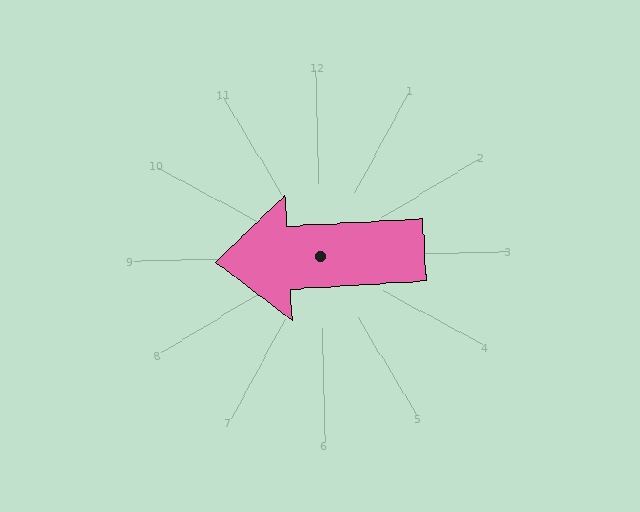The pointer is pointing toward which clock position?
Roughly 9 o'clock.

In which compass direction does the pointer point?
West.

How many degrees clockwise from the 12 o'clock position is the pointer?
Approximately 268 degrees.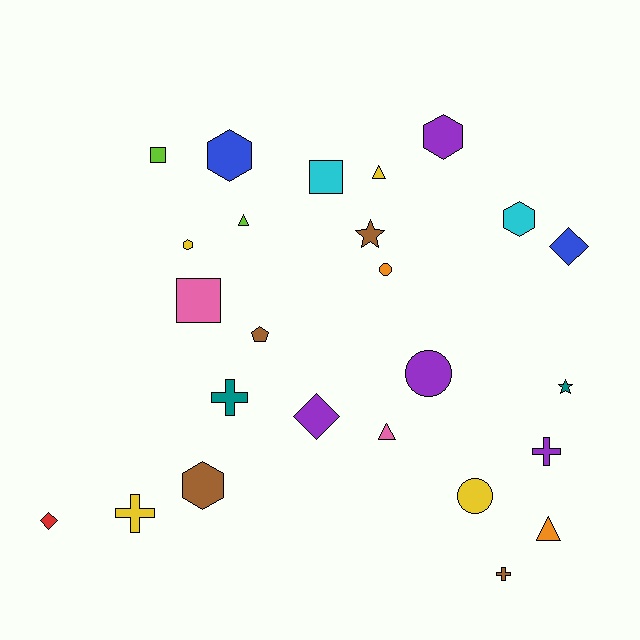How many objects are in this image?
There are 25 objects.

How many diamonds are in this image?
There are 3 diamonds.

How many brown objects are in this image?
There are 4 brown objects.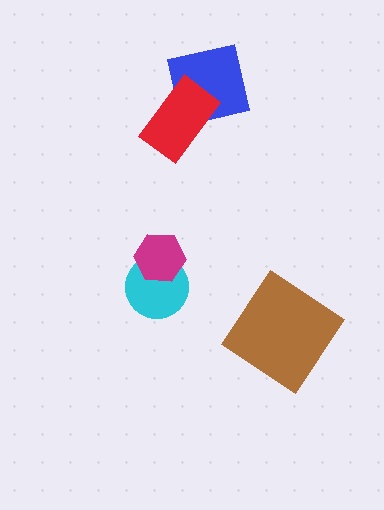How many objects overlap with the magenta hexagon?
1 object overlaps with the magenta hexagon.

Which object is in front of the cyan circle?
The magenta hexagon is in front of the cyan circle.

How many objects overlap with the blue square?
1 object overlaps with the blue square.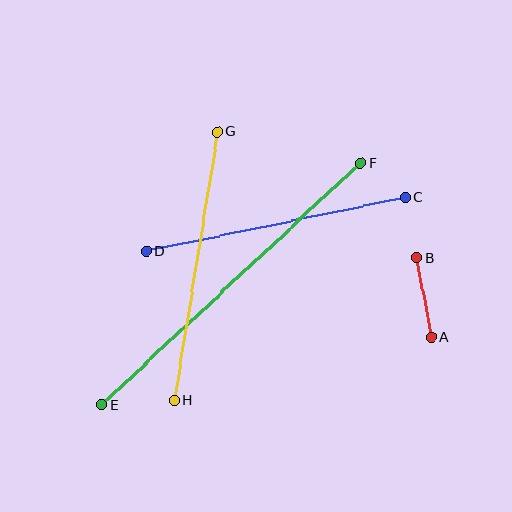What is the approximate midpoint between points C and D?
The midpoint is at approximately (276, 224) pixels.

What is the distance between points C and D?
The distance is approximately 265 pixels.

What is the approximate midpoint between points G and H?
The midpoint is at approximately (196, 266) pixels.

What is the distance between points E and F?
The distance is approximately 354 pixels.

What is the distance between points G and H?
The distance is approximately 272 pixels.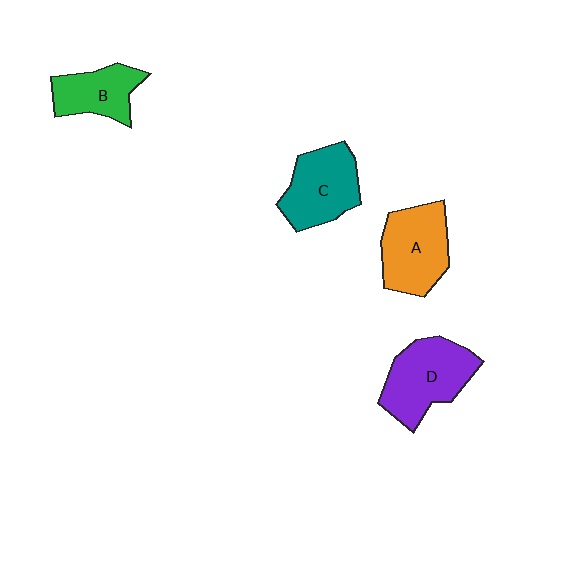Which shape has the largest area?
Shape D (purple).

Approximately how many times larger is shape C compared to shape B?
Approximately 1.3 times.